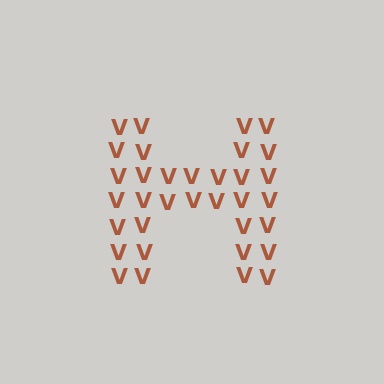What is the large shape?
The large shape is the letter H.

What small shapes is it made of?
It is made of small letter V's.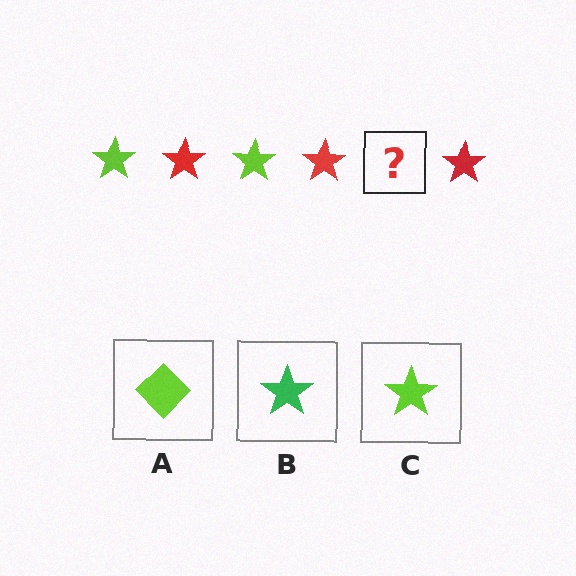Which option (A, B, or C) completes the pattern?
C.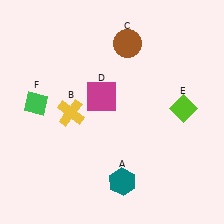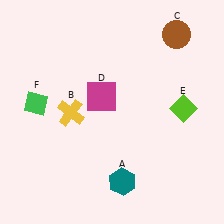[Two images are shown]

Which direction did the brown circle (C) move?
The brown circle (C) moved right.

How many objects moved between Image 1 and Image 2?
1 object moved between the two images.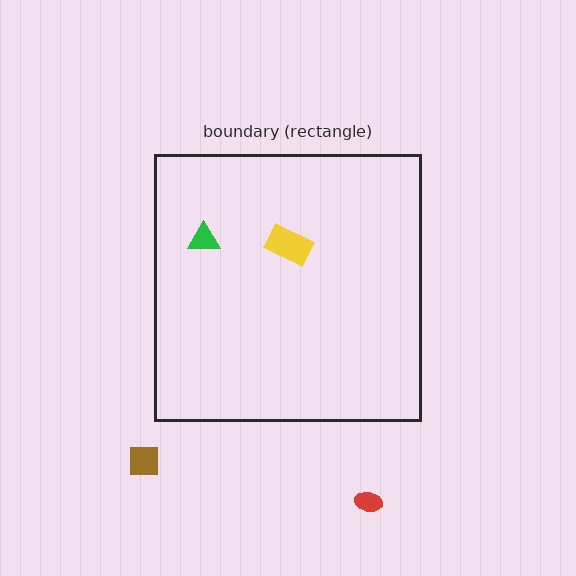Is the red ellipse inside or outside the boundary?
Outside.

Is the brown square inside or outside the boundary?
Outside.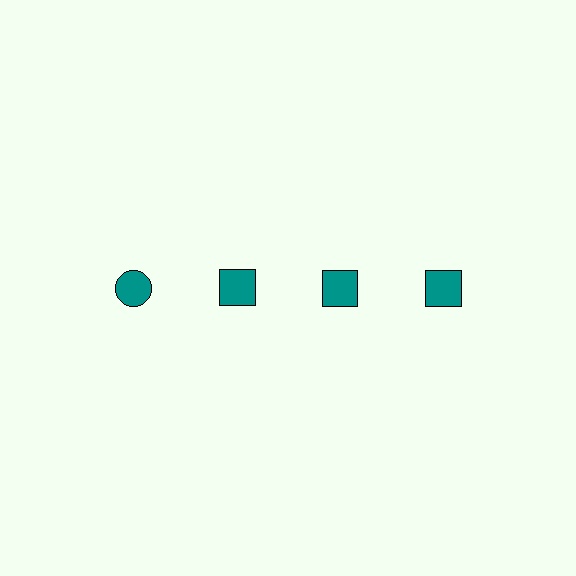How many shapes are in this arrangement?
There are 4 shapes arranged in a grid pattern.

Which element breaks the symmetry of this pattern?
The teal circle in the top row, leftmost column breaks the symmetry. All other shapes are teal squares.